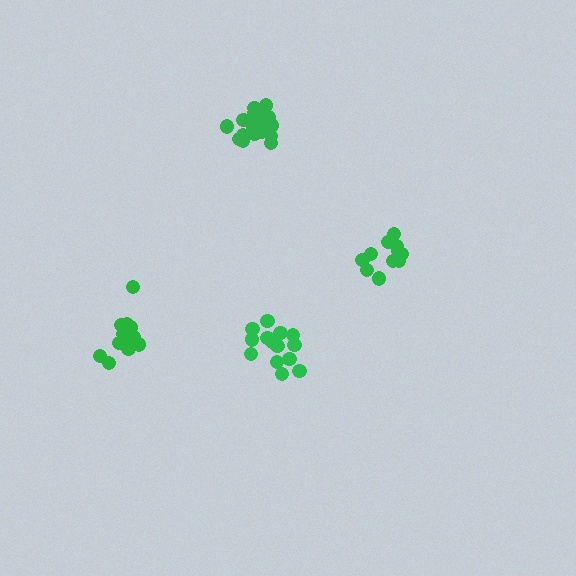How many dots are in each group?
Group 1: 18 dots, Group 2: 15 dots, Group 3: 12 dots, Group 4: 12 dots (57 total).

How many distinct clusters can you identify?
There are 4 distinct clusters.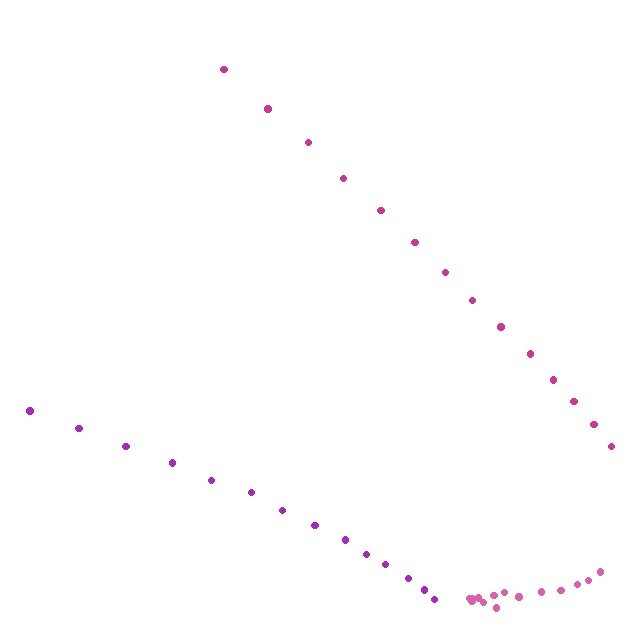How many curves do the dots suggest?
There are 3 distinct paths.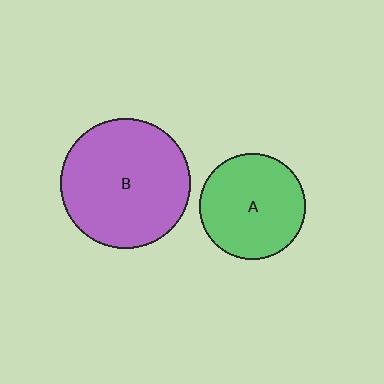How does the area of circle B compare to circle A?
Approximately 1.5 times.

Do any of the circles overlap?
No, none of the circles overlap.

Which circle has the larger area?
Circle B (purple).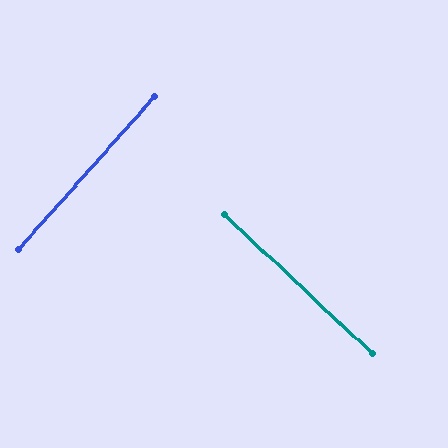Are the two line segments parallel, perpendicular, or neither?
Perpendicular — they meet at approximately 88°.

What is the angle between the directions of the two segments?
Approximately 88 degrees.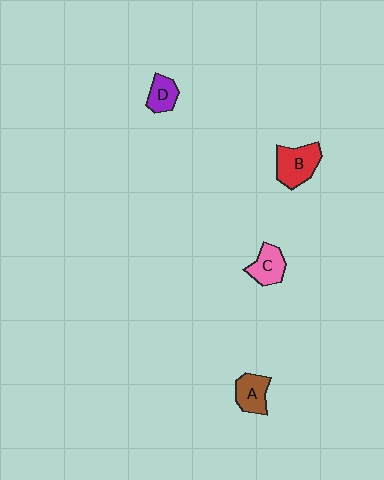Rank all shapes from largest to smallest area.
From largest to smallest: B (red), C (pink), A (brown), D (purple).